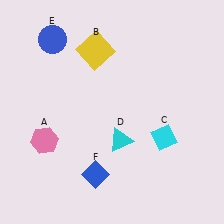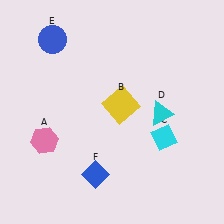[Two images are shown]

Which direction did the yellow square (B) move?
The yellow square (B) moved down.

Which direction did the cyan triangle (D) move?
The cyan triangle (D) moved right.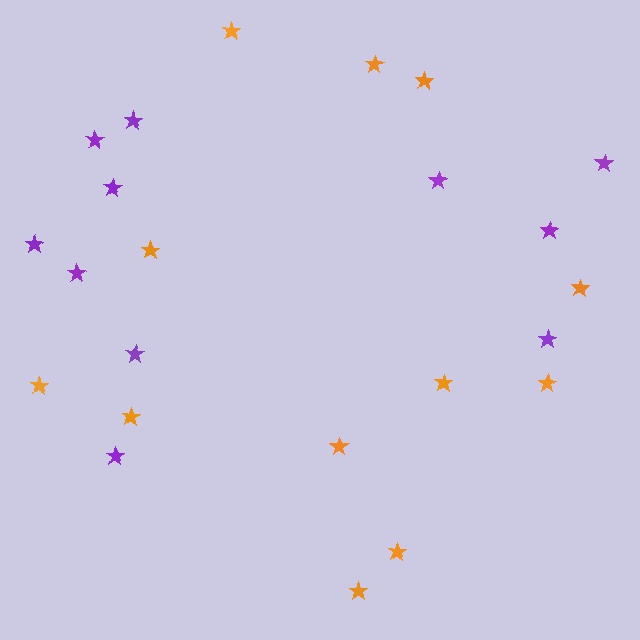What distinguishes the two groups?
There are 2 groups: one group of purple stars (11) and one group of orange stars (12).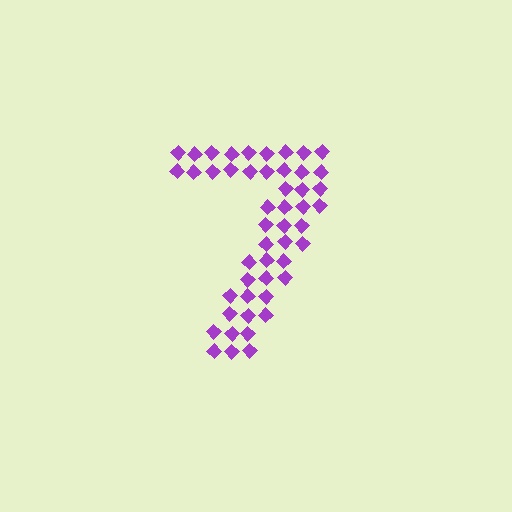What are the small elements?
The small elements are diamonds.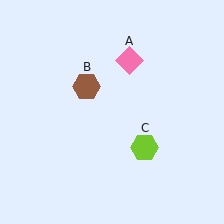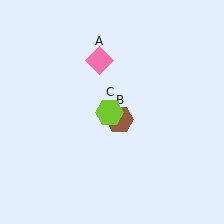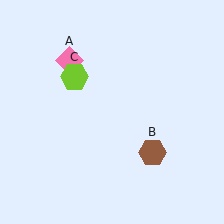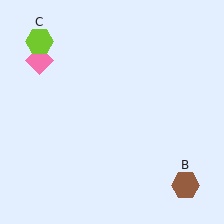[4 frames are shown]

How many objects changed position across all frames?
3 objects changed position: pink diamond (object A), brown hexagon (object B), lime hexagon (object C).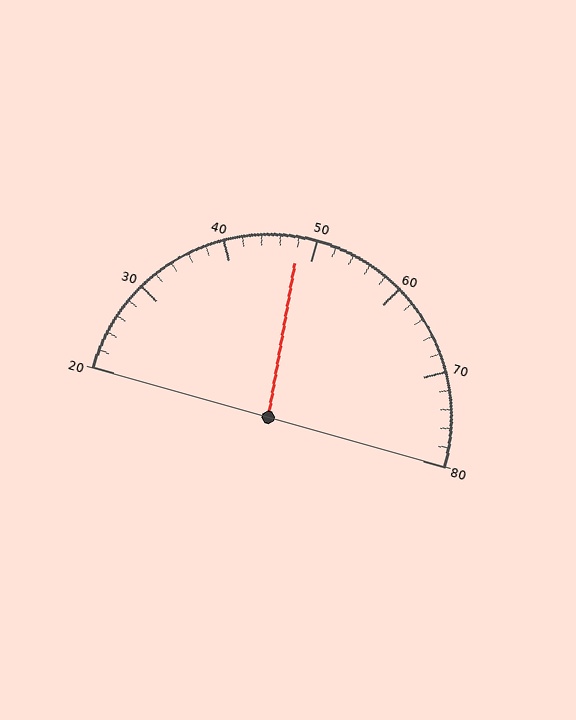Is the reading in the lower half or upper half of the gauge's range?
The reading is in the lower half of the range (20 to 80).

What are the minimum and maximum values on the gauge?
The gauge ranges from 20 to 80.